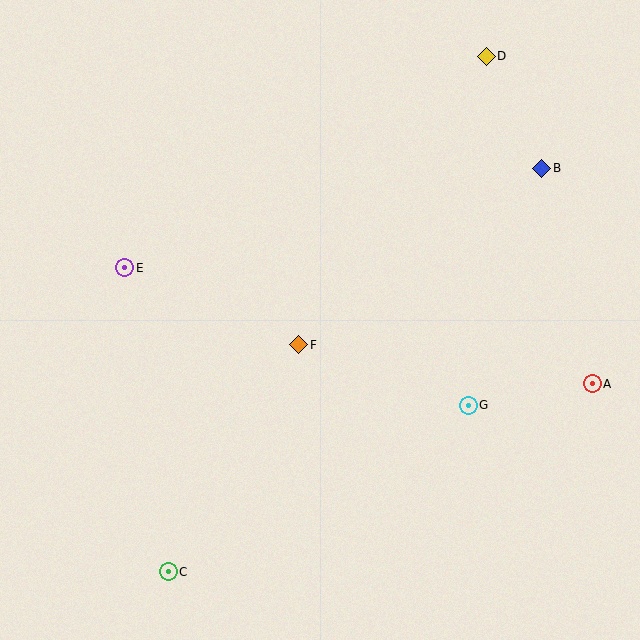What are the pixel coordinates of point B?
Point B is at (542, 168).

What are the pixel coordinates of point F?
Point F is at (299, 345).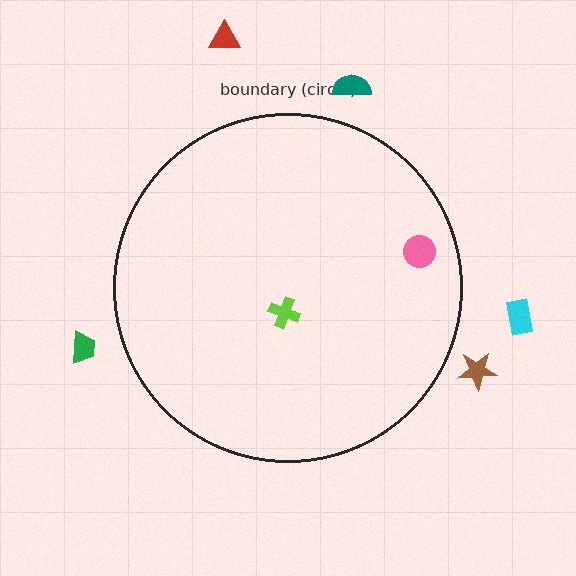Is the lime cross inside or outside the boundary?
Inside.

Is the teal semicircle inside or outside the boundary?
Outside.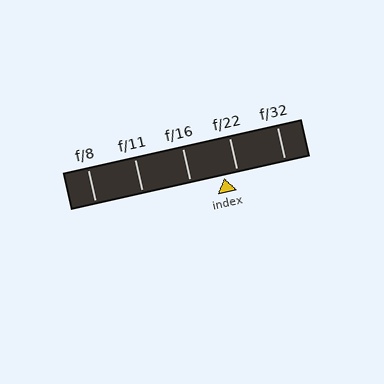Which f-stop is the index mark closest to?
The index mark is closest to f/22.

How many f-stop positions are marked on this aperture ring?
There are 5 f-stop positions marked.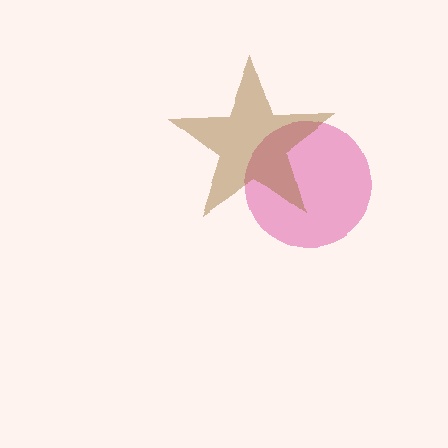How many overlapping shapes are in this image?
There are 2 overlapping shapes in the image.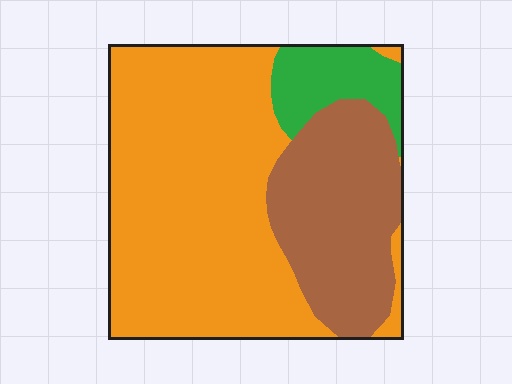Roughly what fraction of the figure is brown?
Brown covers 28% of the figure.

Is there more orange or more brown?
Orange.